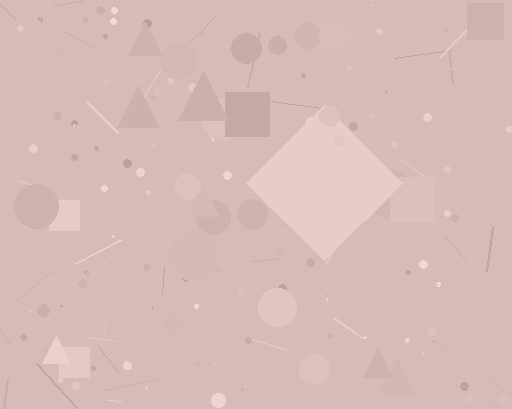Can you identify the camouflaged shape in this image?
The camouflaged shape is a diamond.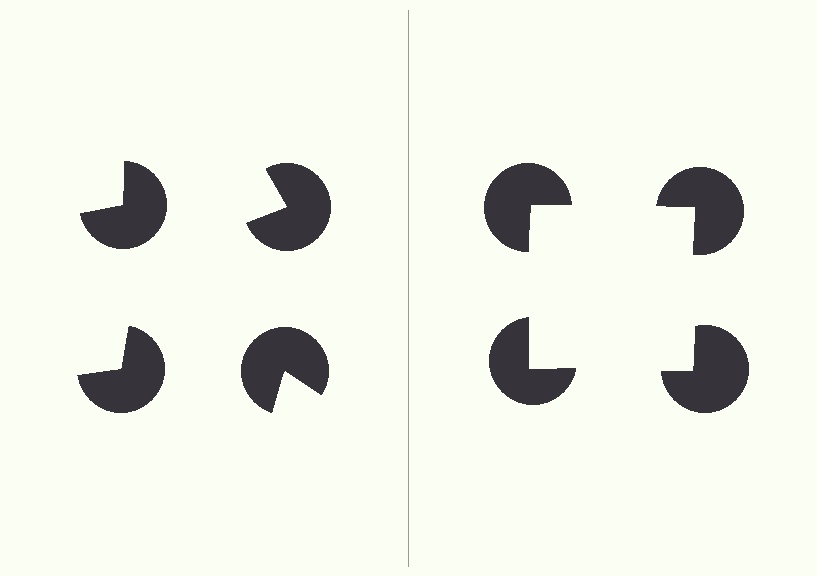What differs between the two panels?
The pac-man discs are positioned identically on both sides; only the wedge orientations differ. On the right they align to a square; on the left they are misaligned.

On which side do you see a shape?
An illusory square appears on the right side. On the left side the wedge cuts are rotated, so no coherent shape forms.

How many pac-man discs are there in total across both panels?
8 — 4 on each side.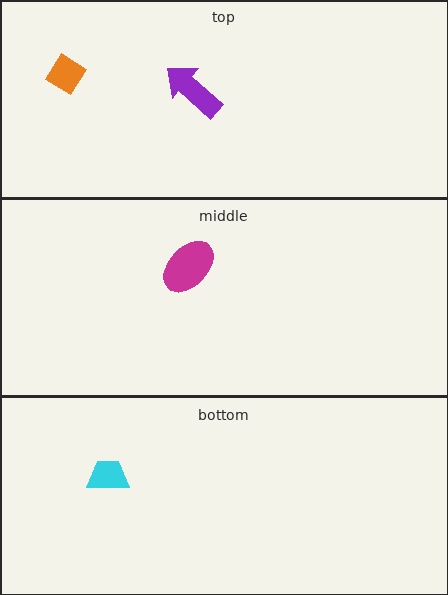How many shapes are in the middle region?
1.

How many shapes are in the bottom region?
1.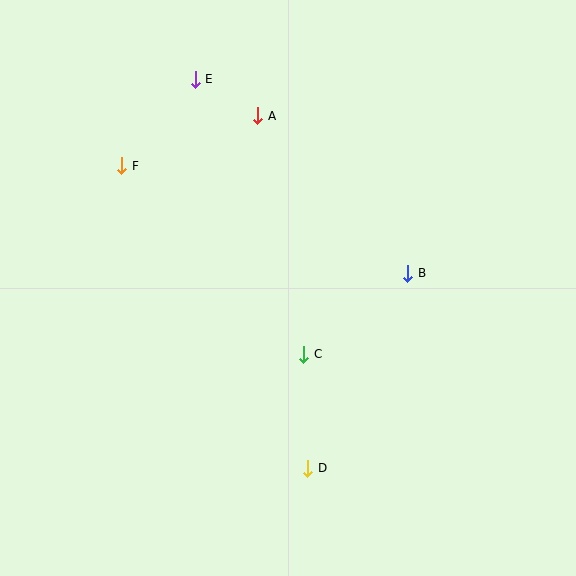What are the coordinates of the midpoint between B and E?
The midpoint between B and E is at (302, 176).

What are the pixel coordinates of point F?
Point F is at (122, 166).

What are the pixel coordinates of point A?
Point A is at (258, 116).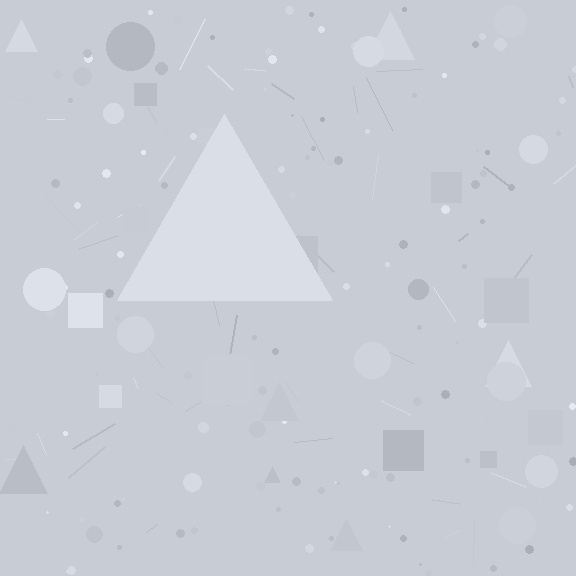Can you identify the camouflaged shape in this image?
The camouflaged shape is a triangle.